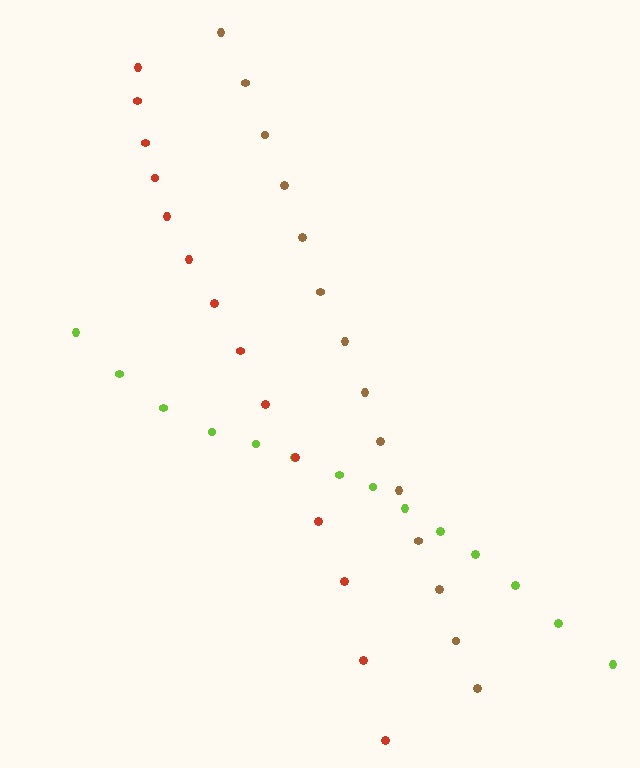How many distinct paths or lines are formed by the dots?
There are 3 distinct paths.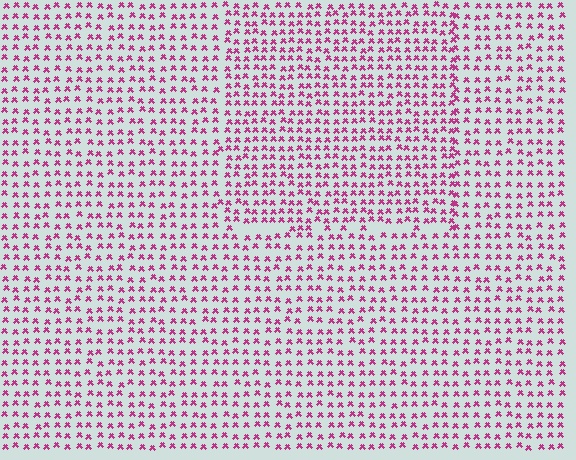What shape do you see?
I see a rectangle.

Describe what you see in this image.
The image contains small magenta elements arranged at two different densities. A rectangle-shaped region is visible where the elements are more densely packed than the surrounding area.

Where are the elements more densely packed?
The elements are more densely packed inside the rectangle boundary.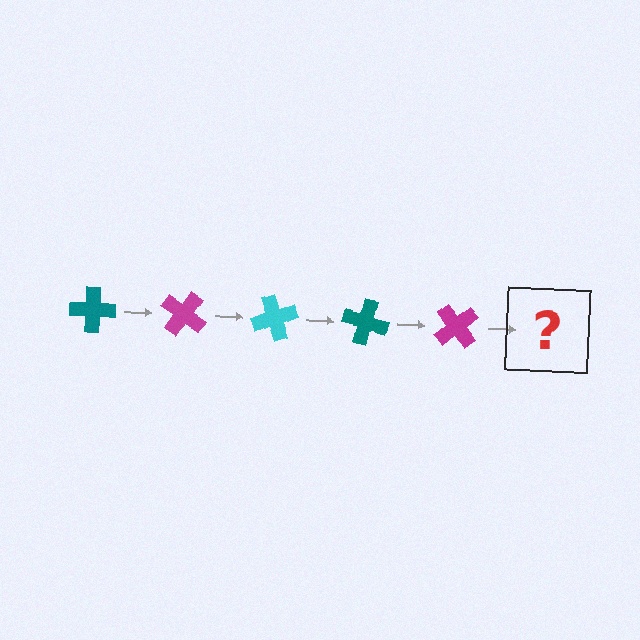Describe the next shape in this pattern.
It should be a cyan cross, rotated 175 degrees from the start.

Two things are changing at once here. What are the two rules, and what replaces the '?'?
The two rules are that it rotates 35 degrees each step and the color cycles through teal, magenta, and cyan. The '?' should be a cyan cross, rotated 175 degrees from the start.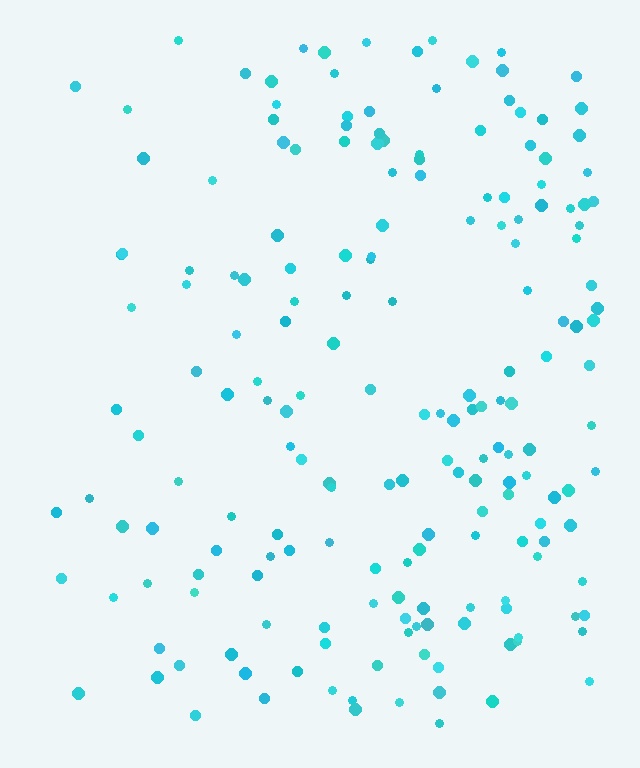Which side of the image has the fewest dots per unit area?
The left.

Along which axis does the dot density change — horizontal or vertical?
Horizontal.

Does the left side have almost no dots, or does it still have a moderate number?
Still a moderate number, just noticeably fewer than the right.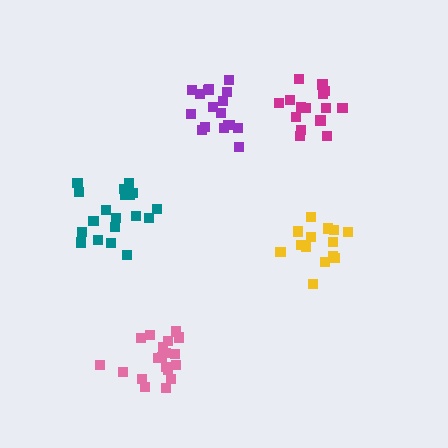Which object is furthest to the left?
The teal cluster is leftmost.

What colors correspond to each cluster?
The clusters are colored: yellow, purple, magenta, pink, teal.